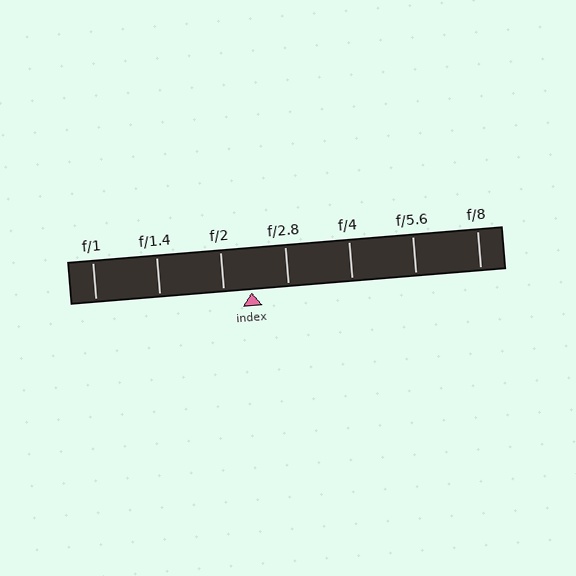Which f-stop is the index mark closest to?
The index mark is closest to f/2.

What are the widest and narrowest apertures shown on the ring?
The widest aperture shown is f/1 and the narrowest is f/8.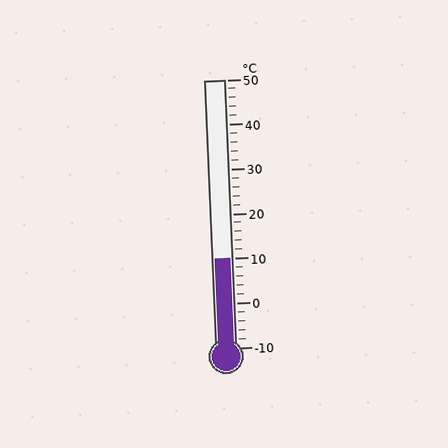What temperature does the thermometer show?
The thermometer shows approximately 10°C.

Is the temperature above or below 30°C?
The temperature is below 30°C.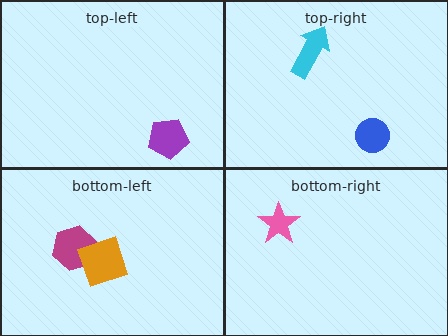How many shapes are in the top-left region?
1.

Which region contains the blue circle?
The top-right region.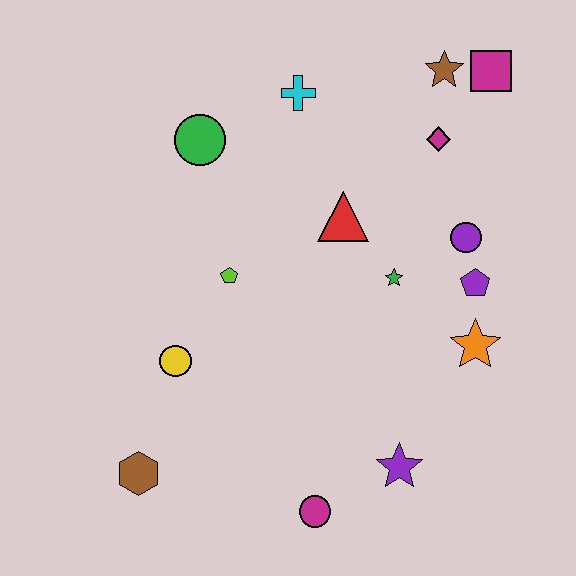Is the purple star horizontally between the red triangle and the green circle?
No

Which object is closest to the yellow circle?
The lime pentagon is closest to the yellow circle.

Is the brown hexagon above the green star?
No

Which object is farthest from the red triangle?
The brown hexagon is farthest from the red triangle.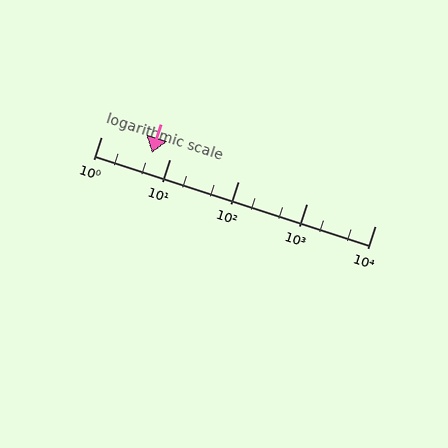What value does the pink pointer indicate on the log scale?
The pointer indicates approximately 5.5.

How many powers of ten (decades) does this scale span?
The scale spans 4 decades, from 1 to 10000.